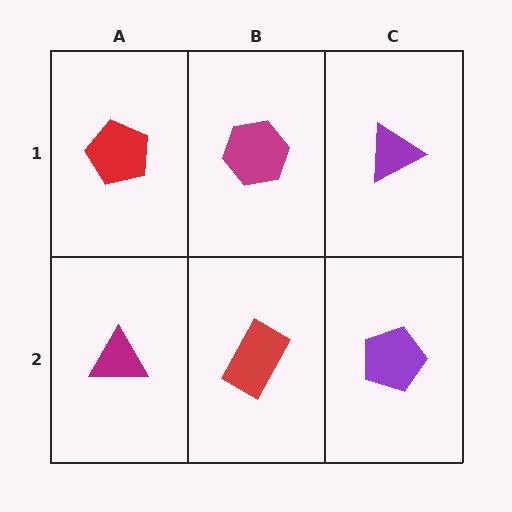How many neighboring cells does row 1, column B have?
3.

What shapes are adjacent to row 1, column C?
A purple pentagon (row 2, column C), a magenta hexagon (row 1, column B).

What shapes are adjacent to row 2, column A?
A red pentagon (row 1, column A), a red rectangle (row 2, column B).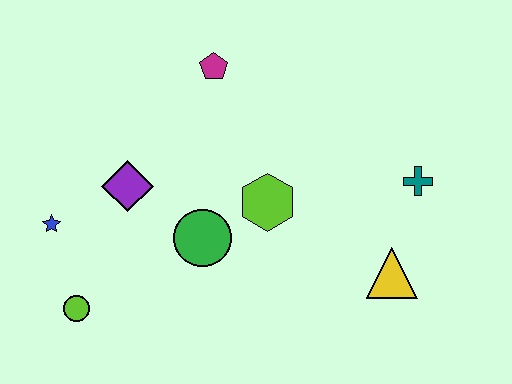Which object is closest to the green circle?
The lime hexagon is closest to the green circle.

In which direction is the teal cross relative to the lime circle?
The teal cross is to the right of the lime circle.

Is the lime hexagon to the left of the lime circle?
No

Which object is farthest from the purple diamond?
The teal cross is farthest from the purple diamond.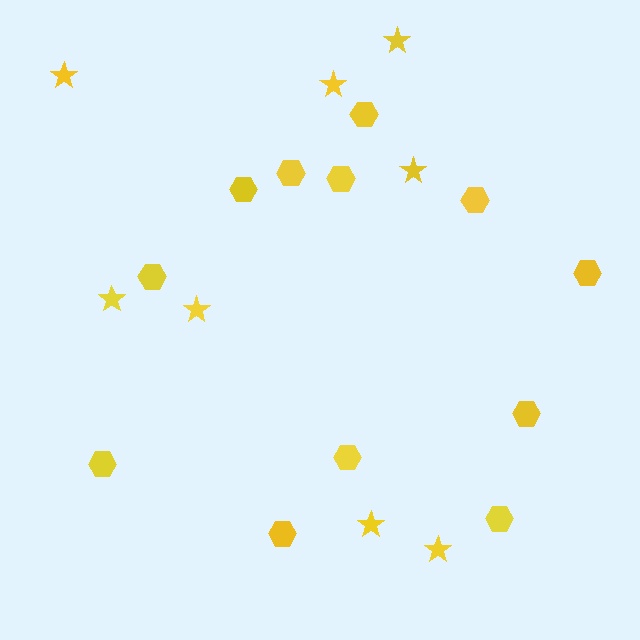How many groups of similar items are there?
There are 2 groups: one group of stars (8) and one group of hexagons (12).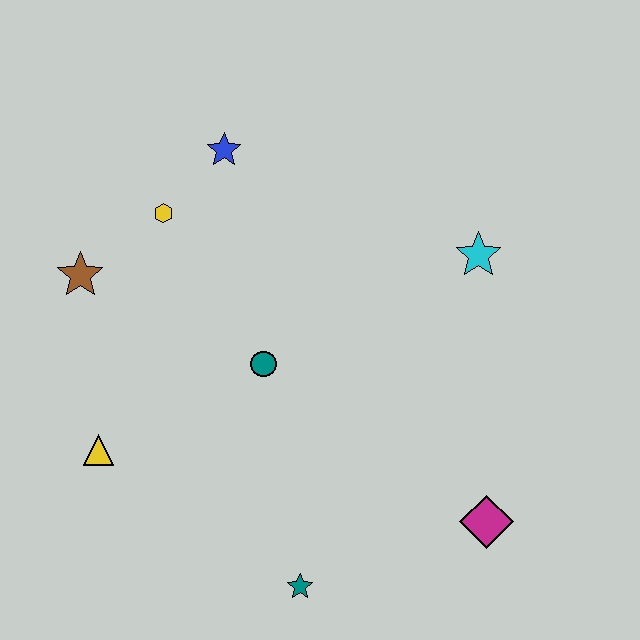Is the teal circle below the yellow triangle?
No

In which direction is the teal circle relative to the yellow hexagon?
The teal circle is below the yellow hexagon.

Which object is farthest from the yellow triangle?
The cyan star is farthest from the yellow triangle.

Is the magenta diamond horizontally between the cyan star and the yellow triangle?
No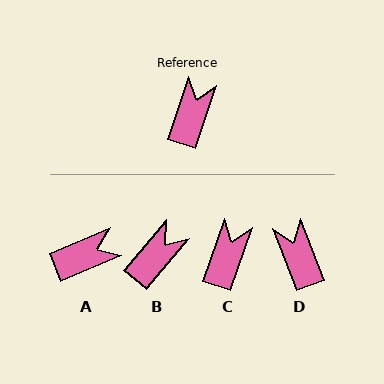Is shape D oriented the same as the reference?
No, it is off by about 39 degrees.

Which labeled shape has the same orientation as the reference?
C.